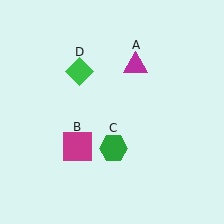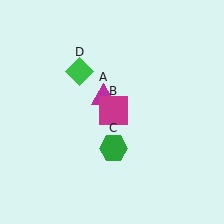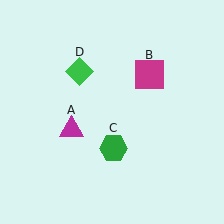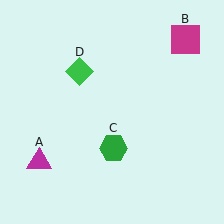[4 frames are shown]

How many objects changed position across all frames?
2 objects changed position: magenta triangle (object A), magenta square (object B).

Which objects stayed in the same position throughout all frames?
Green hexagon (object C) and green diamond (object D) remained stationary.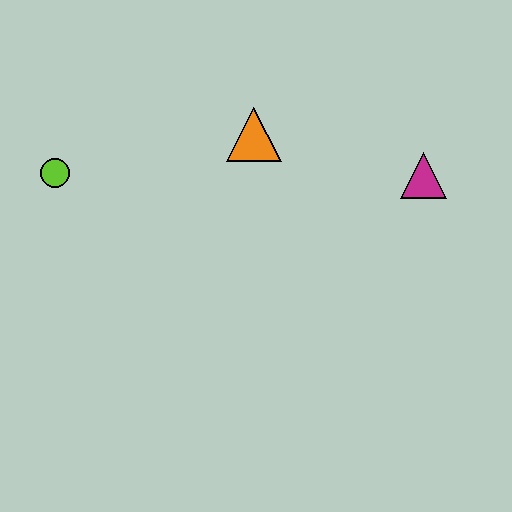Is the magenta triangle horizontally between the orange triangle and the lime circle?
No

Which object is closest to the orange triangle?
The magenta triangle is closest to the orange triangle.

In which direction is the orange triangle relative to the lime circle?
The orange triangle is to the right of the lime circle.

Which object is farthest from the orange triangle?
The lime circle is farthest from the orange triangle.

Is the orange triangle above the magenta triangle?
Yes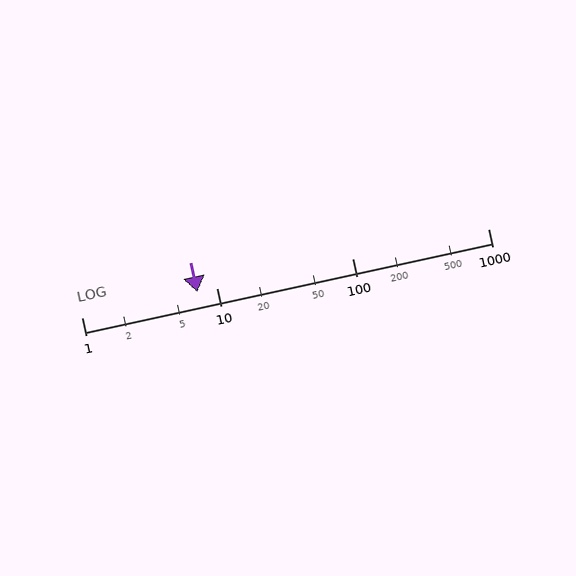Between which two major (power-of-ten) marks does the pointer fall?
The pointer is between 1 and 10.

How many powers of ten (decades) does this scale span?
The scale spans 3 decades, from 1 to 1000.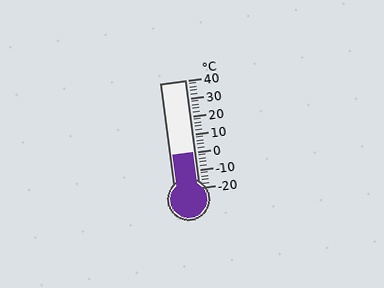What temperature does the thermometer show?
The thermometer shows approximately 0°C.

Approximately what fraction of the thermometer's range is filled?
The thermometer is filled to approximately 35% of its range.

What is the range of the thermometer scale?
The thermometer scale ranges from -20°C to 40°C.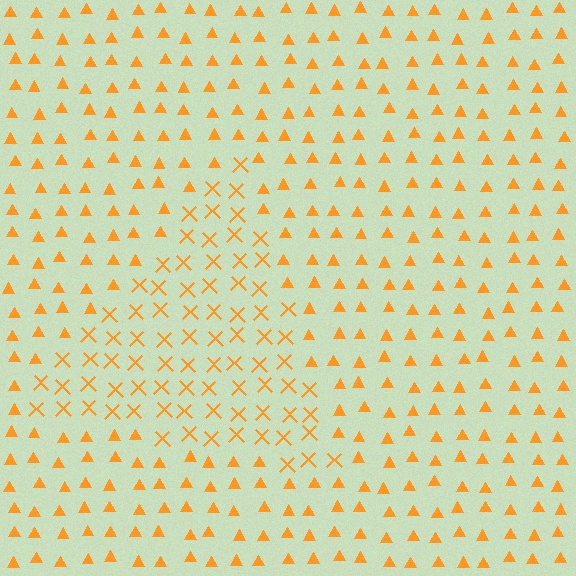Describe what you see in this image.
The image is filled with small orange elements arranged in a uniform grid. A triangle-shaped region contains X marks, while the surrounding area contains triangles. The boundary is defined purely by the change in element shape.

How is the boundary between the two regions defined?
The boundary is defined by a change in element shape: X marks inside vs. triangles outside. All elements share the same color and spacing.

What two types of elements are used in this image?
The image uses X marks inside the triangle region and triangles outside it.